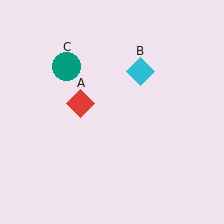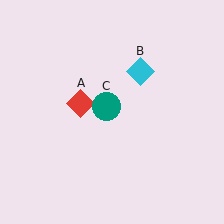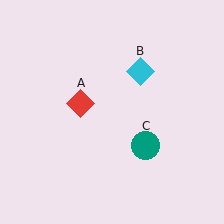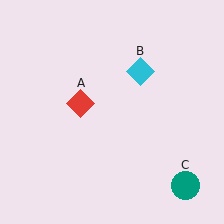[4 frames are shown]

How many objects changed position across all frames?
1 object changed position: teal circle (object C).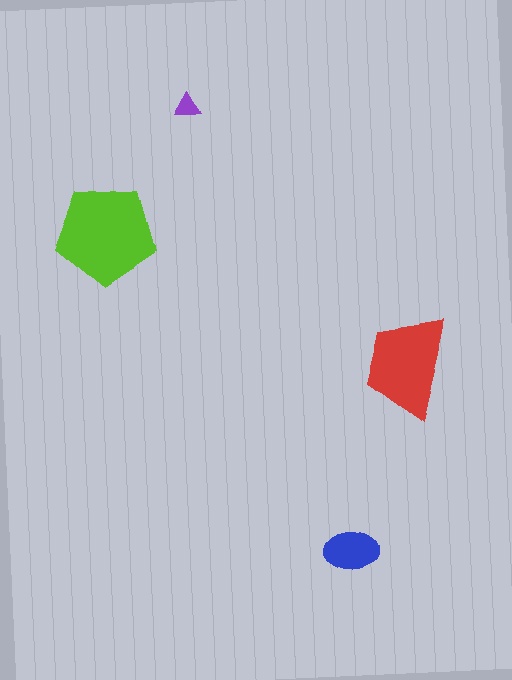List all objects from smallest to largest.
The purple triangle, the blue ellipse, the red trapezoid, the lime pentagon.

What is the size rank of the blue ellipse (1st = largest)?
3rd.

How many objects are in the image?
There are 4 objects in the image.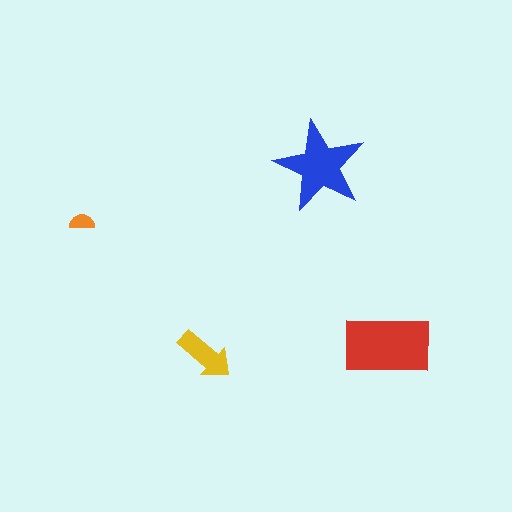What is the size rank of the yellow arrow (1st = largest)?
3rd.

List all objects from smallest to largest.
The orange semicircle, the yellow arrow, the blue star, the red rectangle.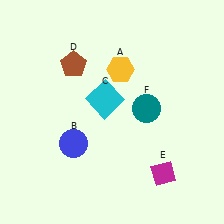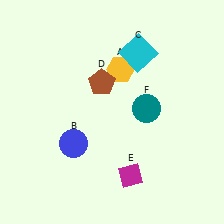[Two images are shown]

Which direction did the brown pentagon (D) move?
The brown pentagon (D) moved right.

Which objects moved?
The objects that moved are: the cyan square (C), the brown pentagon (D), the magenta diamond (E).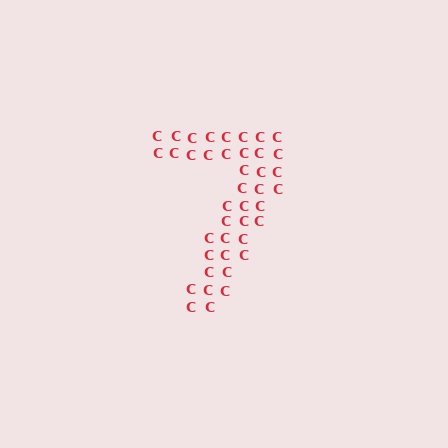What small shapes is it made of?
It is made of small letter C's.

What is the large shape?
The large shape is the digit 7.